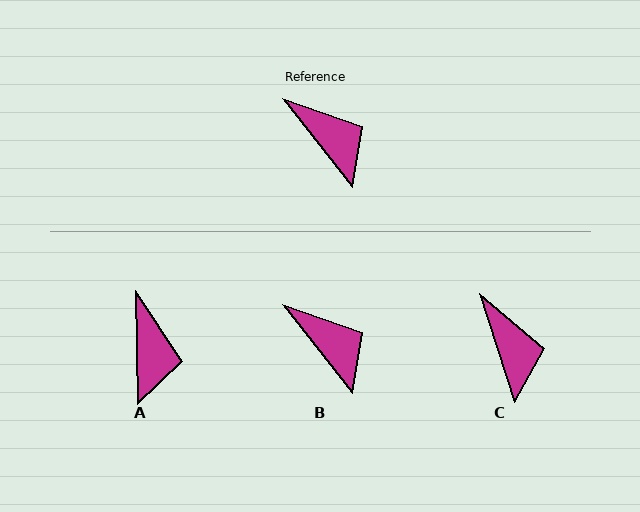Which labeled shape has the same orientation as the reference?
B.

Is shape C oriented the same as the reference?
No, it is off by about 20 degrees.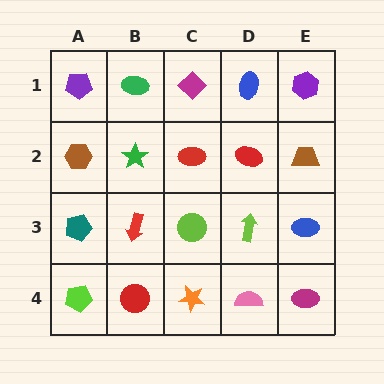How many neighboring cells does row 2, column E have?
3.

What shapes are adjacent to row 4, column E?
A blue ellipse (row 3, column E), a pink semicircle (row 4, column D).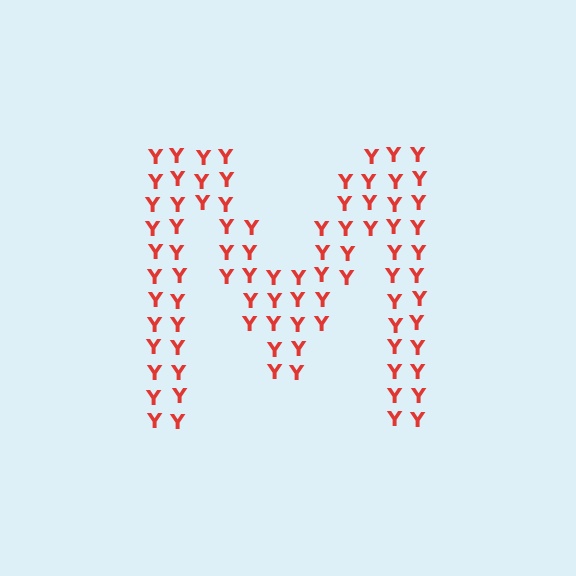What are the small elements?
The small elements are letter Y's.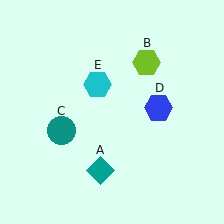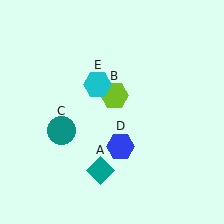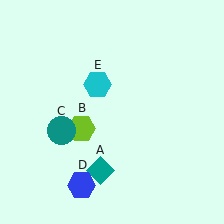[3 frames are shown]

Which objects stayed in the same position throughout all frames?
Teal diamond (object A) and teal circle (object C) and cyan hexagon (object E) remained stationary.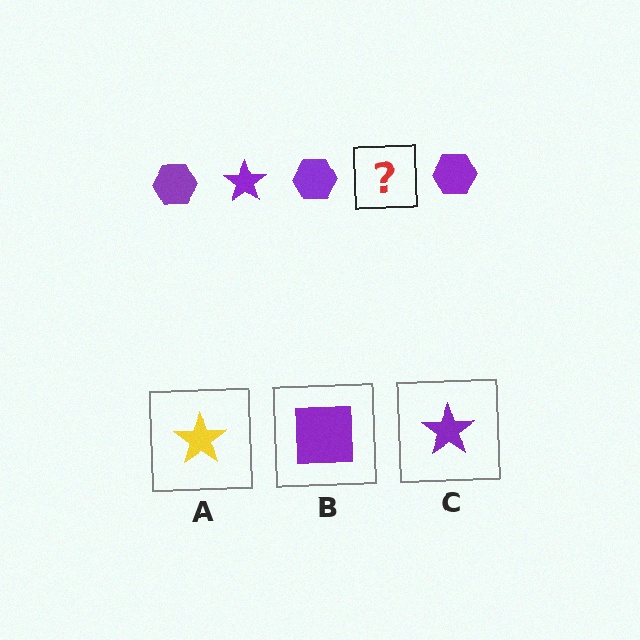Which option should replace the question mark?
Option C.